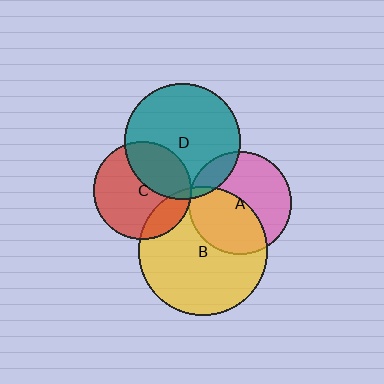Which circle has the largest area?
Circle B (yellow).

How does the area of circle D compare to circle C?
Approximately 1.4 times.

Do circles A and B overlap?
Yes.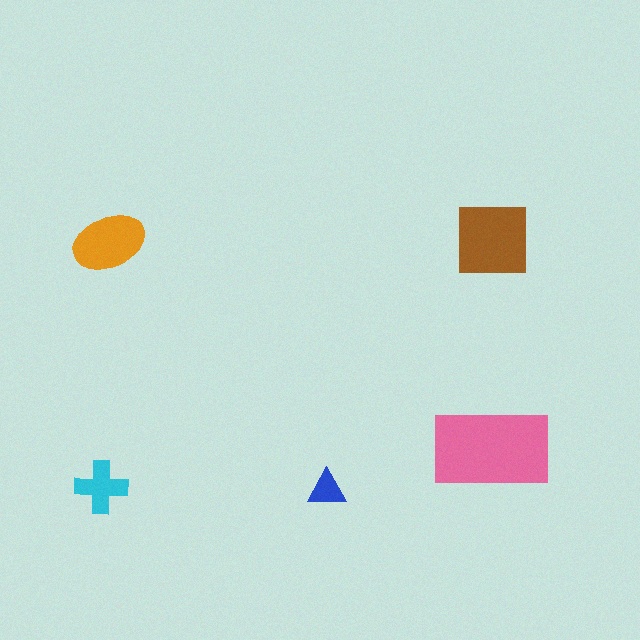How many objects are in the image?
There are 5 objects in the image.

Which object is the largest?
The pink rectangle.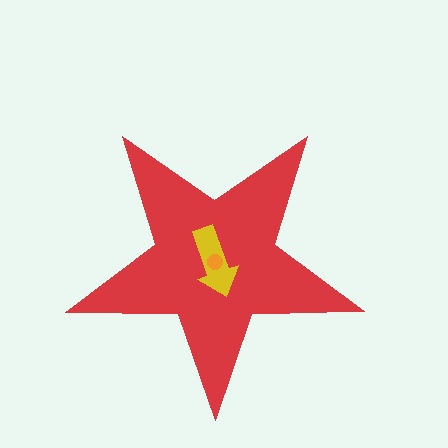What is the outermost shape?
The red star.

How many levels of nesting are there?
3.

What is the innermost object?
The orange circle.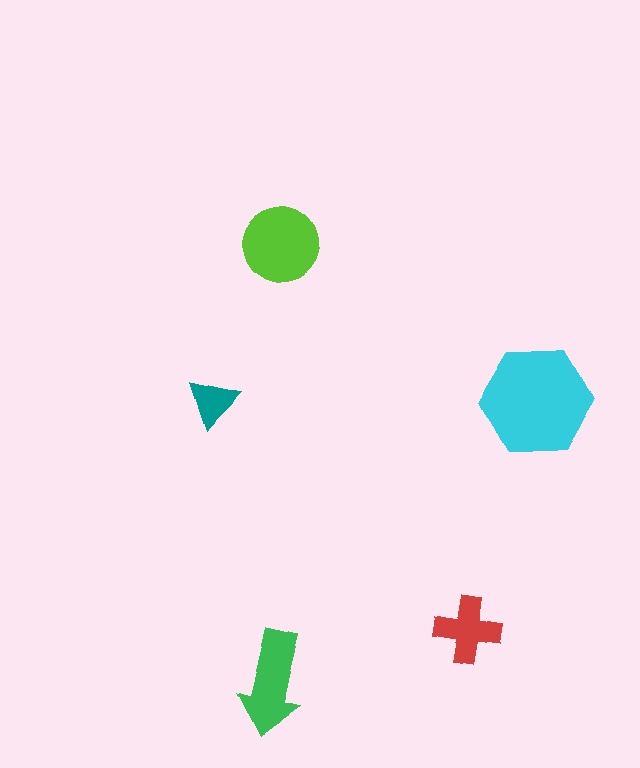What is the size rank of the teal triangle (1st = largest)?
5th.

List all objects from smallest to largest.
The teal triangle, the red cross, the green arrow, the lime circle, the cyan hexagon.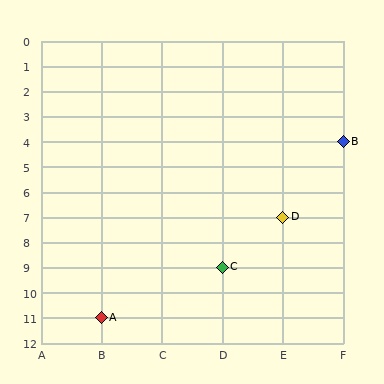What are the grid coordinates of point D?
Point D is at grid coordinates (E, 7).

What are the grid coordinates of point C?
Point C is at grid coordinates (D, 9).